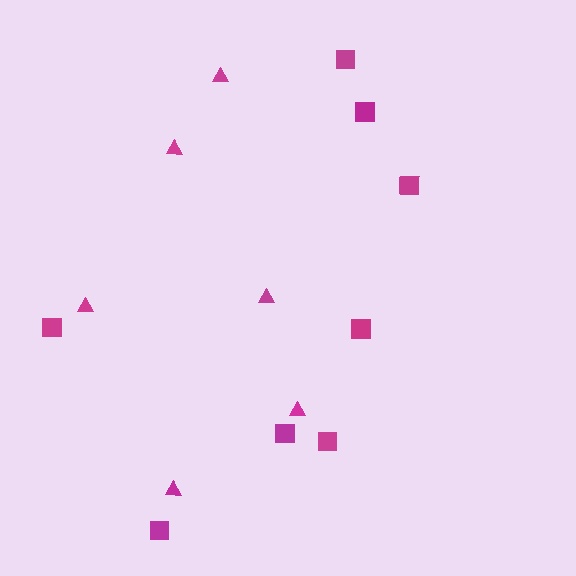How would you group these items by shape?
There are 2 groups: one group of triangles (6) and one group of squares (8).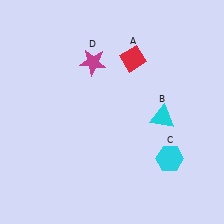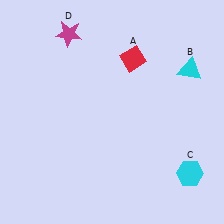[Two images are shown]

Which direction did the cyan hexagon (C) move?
The cyan hexagon (C) moved right.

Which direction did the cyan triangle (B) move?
The cyan triangle (B) moved up.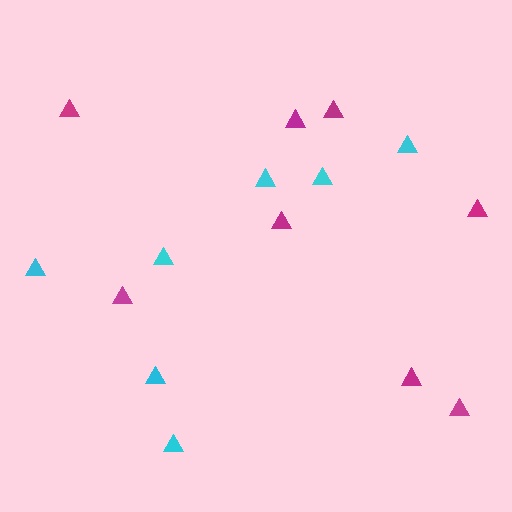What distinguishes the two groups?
There are 2 groups: one group of cyan triangles (7) and one group of magenta triangles (8).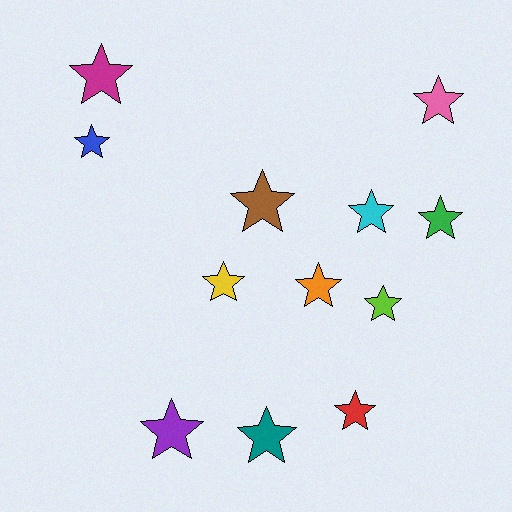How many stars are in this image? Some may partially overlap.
There are 12 stars.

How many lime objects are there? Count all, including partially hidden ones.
There is 1 lime object.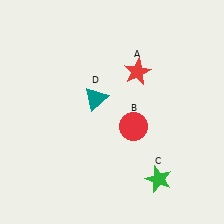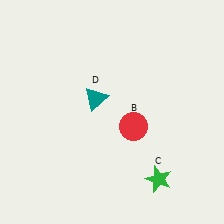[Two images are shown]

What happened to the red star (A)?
The red star (A) was removed in Image 2. It was in the top-right area of Image 1.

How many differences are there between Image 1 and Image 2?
There is 1 difference between the two images.